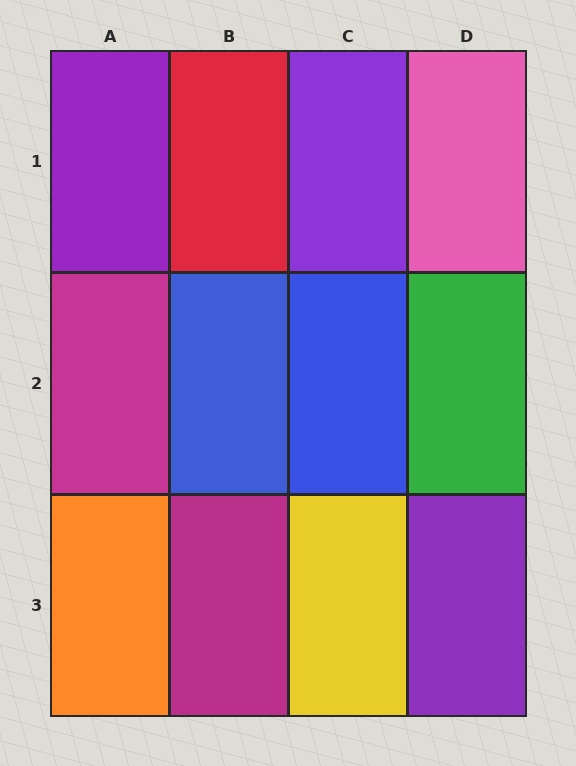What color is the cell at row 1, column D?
Pink.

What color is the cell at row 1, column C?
Purple.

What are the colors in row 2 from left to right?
Magenta, blue, blue, green.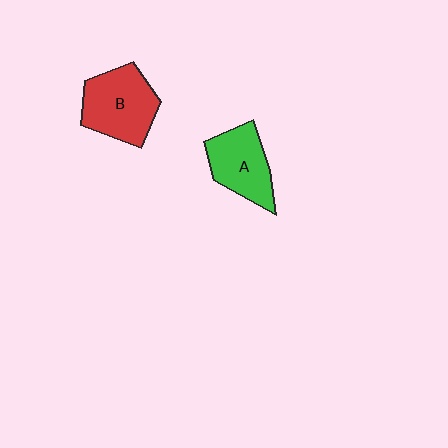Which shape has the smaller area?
Shape A (green).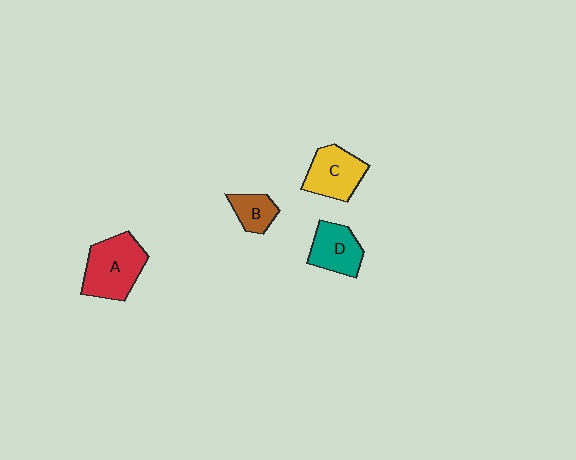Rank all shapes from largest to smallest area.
From largest to smallest: A (red), C (yellow), D (teal), B (brown).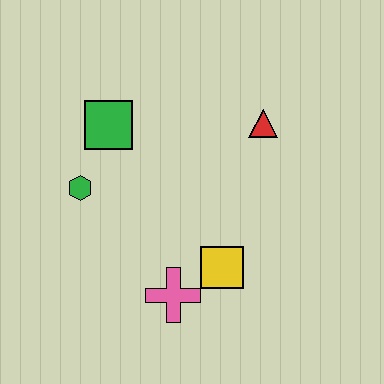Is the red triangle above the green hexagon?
Yes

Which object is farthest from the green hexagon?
The red triangle is farthest from the green hexagon.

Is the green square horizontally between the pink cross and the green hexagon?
Yes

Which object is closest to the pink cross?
The yellow square is closest to the pink cross.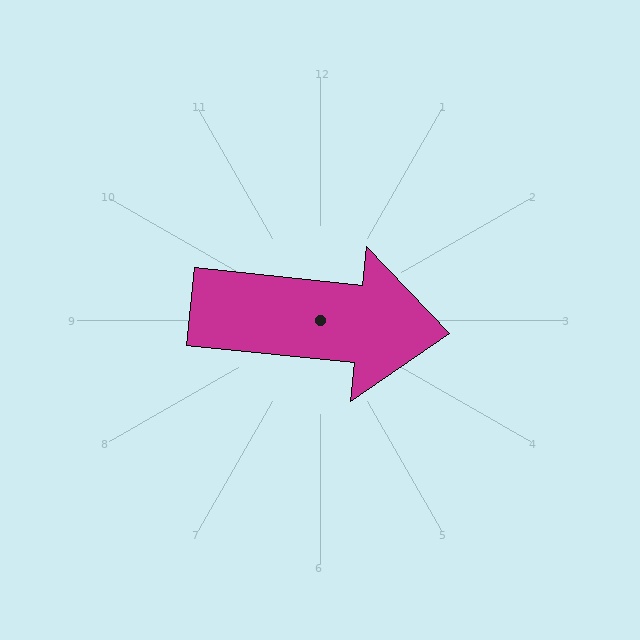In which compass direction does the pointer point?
East.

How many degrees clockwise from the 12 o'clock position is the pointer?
Approximately 96 degrees.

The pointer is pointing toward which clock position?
Roughly 3 o'clock.